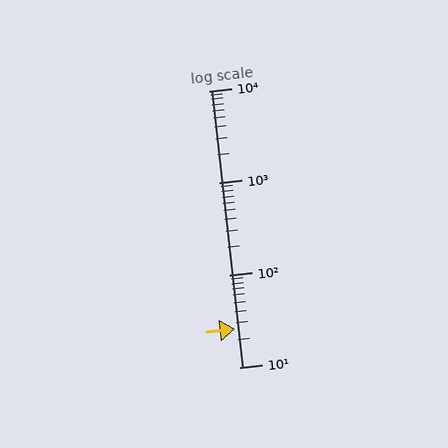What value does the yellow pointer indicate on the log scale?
The pointer indicates approximately 26.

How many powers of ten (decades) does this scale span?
The scale spans 3 decades, from 10 to 10000.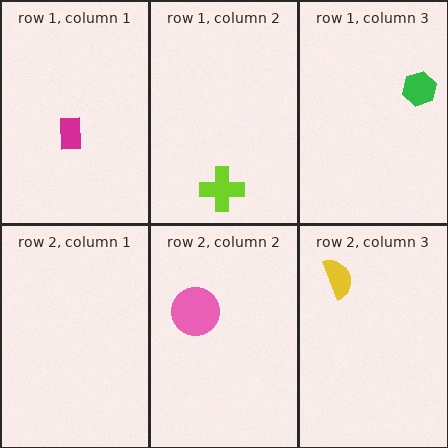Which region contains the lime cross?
The row 1, column 2 region.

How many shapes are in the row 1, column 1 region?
1.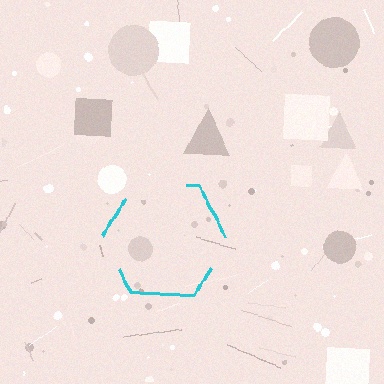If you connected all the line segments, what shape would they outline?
They would outline a hexagon.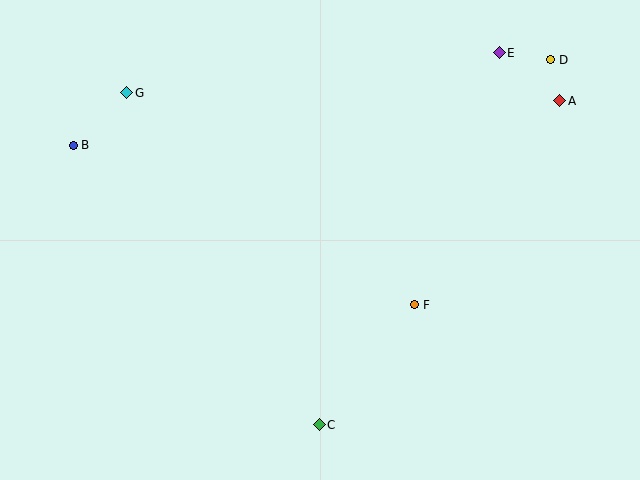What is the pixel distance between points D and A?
The distance between D and A is 42 pixels.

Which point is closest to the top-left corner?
Point G is closest to the top-left corner.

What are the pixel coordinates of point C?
Point C is at (319, 425).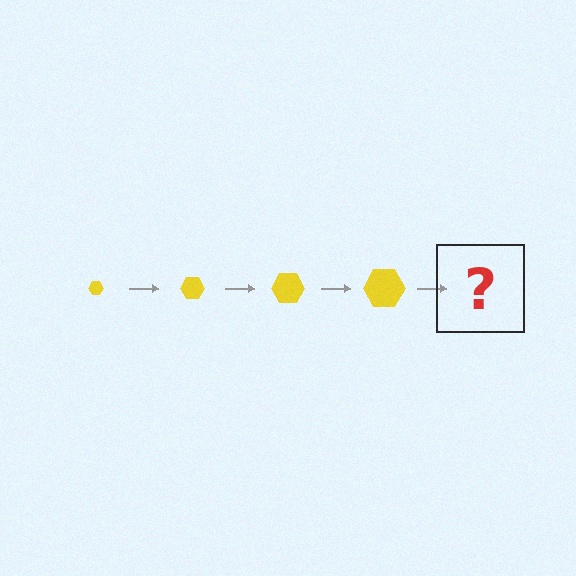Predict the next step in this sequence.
The next step is a yellow hexagon, larger than the previous one.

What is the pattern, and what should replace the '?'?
The pattern is that the hexagon gets progressively larger each step. The '?' should be a yellow hexagon, larger than the previous one.